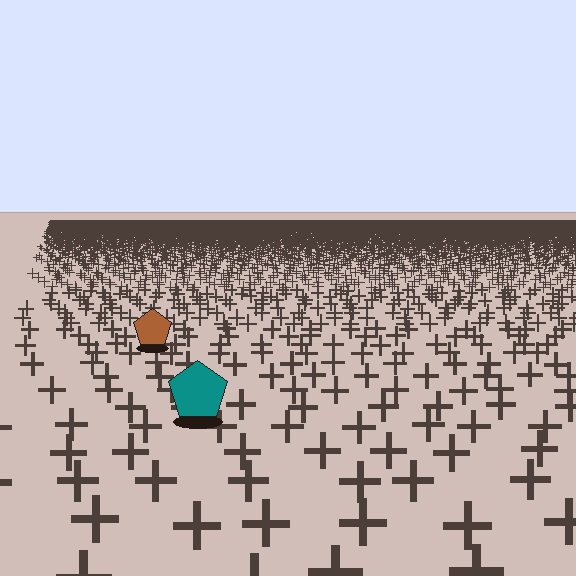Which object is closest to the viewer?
The teal pentagon is closest. The texture marks near it are larger and more spread out.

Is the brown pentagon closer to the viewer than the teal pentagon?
No. The teal pentagon is closer — you can tell from the texture gradient: the ground texture is coarser near it.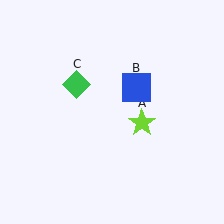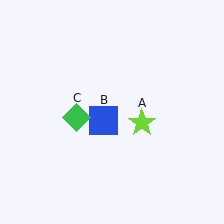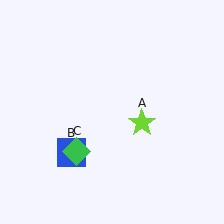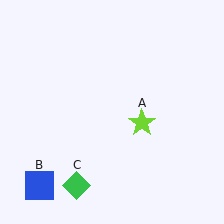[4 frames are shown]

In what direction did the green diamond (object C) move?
The green diamond (object C) moved down.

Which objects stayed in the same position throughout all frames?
Lime star (object A) remained stationary.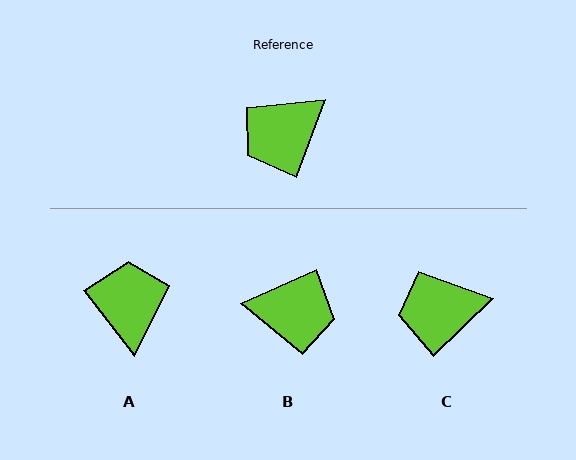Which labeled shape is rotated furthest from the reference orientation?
B, about 134 degrees away.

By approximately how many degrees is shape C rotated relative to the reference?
Approximately 26 degrees clockwise.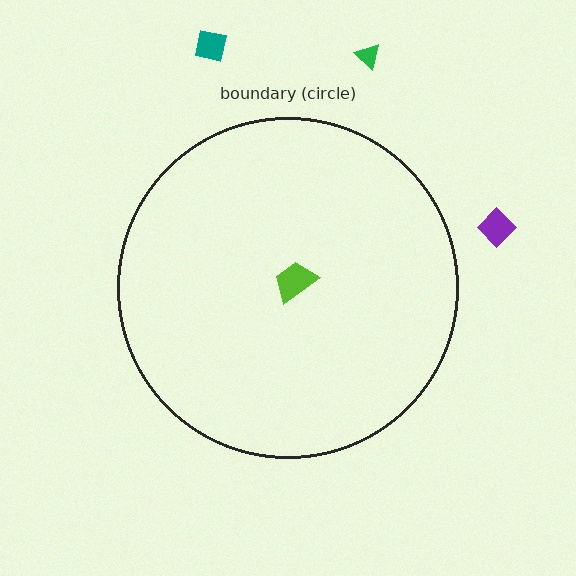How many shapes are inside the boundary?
1 inside, 3 outside.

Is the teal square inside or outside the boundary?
Outside.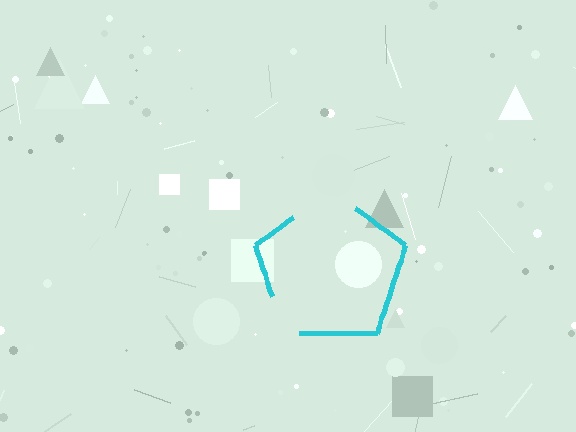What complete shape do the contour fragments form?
The contour fragments form a pentagon.